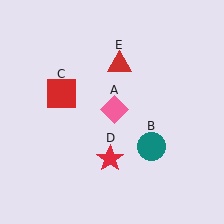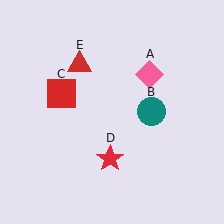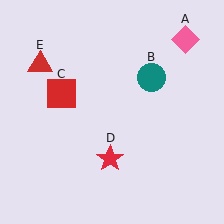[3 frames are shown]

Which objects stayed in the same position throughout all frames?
Red square (object C) and red star (object D) remained stationary.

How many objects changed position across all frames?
3 objects changed position: pink diamond (object A), teal circle (object B), red triangle (object E).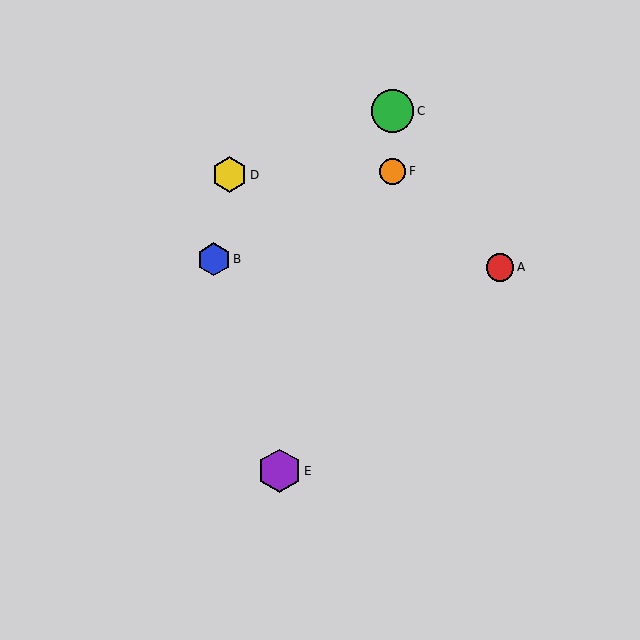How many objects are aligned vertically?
2 objects (C, F) are aligned vertically.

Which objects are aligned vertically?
Objects C, F are aligned vertically.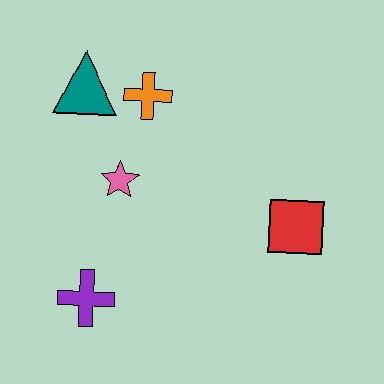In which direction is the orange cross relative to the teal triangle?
The orange cross is to the right of the teal triangle.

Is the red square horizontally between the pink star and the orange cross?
No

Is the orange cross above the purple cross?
Yes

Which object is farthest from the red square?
The teal triangle is farthest from the red square.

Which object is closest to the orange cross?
The teal triangle is closest to the orange cross.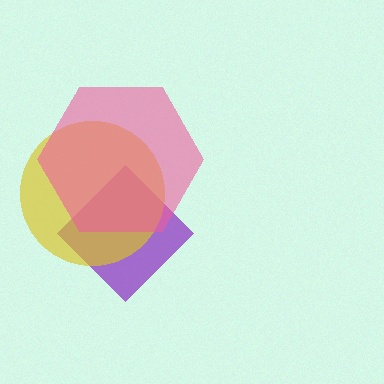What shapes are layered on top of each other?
The layered shapes are: a purple diamond, a yellow circle, a pink hexagon.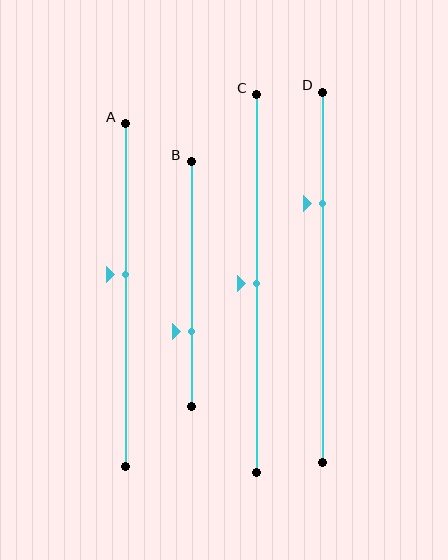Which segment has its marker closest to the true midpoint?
Segment C has its marker closest to the true midpoint.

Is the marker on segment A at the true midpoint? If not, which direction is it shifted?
No, the marker on segment A is shifted upward by about 6% of the segment length.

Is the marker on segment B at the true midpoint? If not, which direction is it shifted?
No, the marker on segment B is shifted downward by about 19% of the segment length.